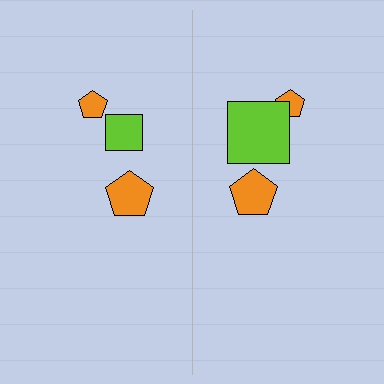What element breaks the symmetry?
The lime square on the right side has a different size than its mirror counterpart.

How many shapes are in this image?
There are 6 shapes in this image.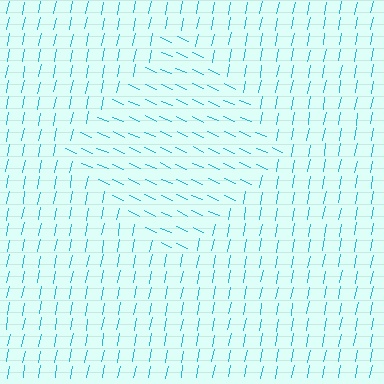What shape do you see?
I see a diamond.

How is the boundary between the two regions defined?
The boundary is defined purely by a change in line orientation (approximately 77 degrees difference). All lines are the same color and thickness.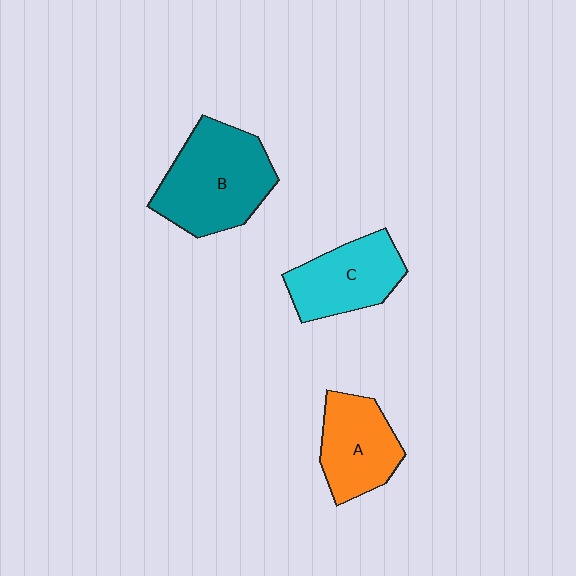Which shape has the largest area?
Shape B (teal).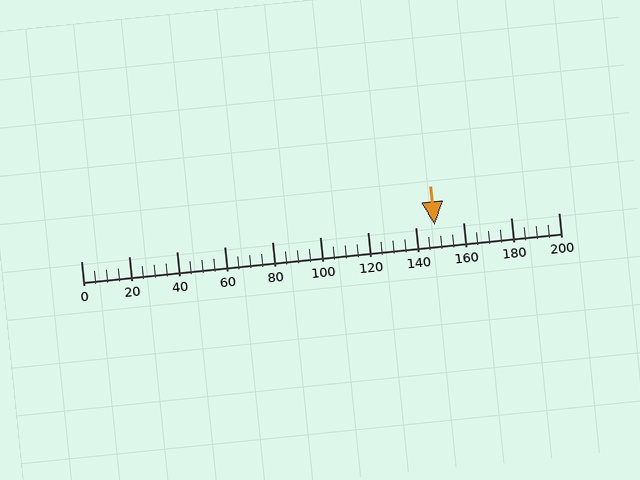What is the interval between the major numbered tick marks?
The major tick marks are spaced 20 units apart.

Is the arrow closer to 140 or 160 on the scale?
The arrow is closer to 140.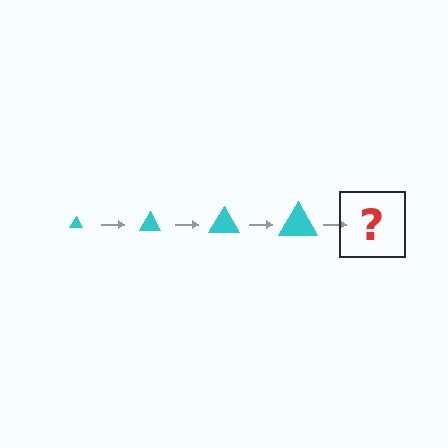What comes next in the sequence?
The next element should be a cyan triangle, larger than the previous one.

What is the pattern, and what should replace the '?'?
The pattern is that the triangle gets progressively larger each step. The '?' should be a cyan triangle, larger than the previous one.